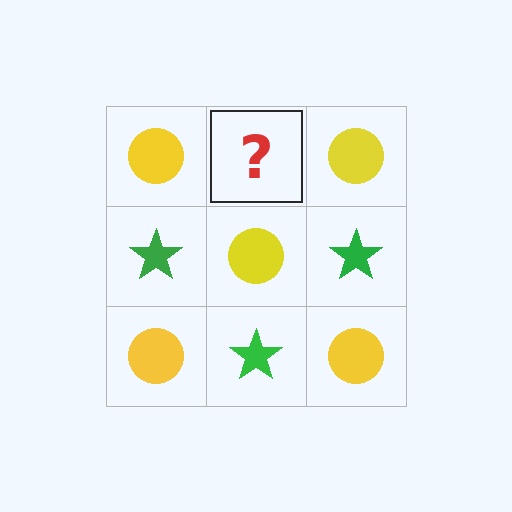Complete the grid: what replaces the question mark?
The question mark should be replaced with a green star.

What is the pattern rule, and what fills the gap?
The rule is that it alternates yellow circle and green star in a checkerboard pattern. The gap should be filled with a green star.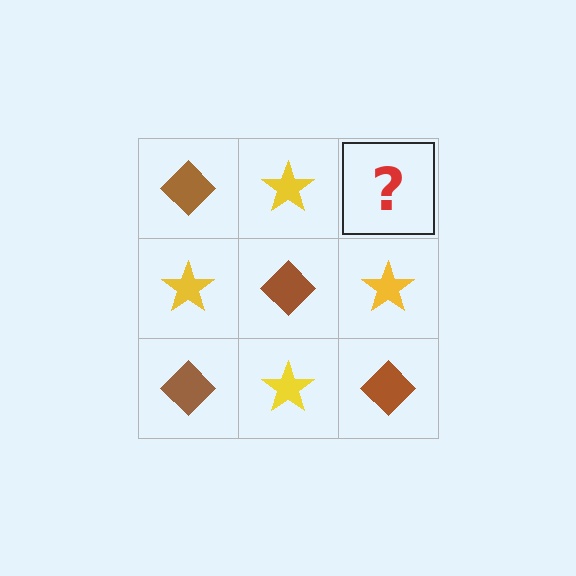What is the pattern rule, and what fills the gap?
The rule is that it alternates brown diamond and yellow star in a checkerboard pattern. The gap should be filled with a brown diamond.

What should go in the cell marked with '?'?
The missing cell should contain a brown diamond.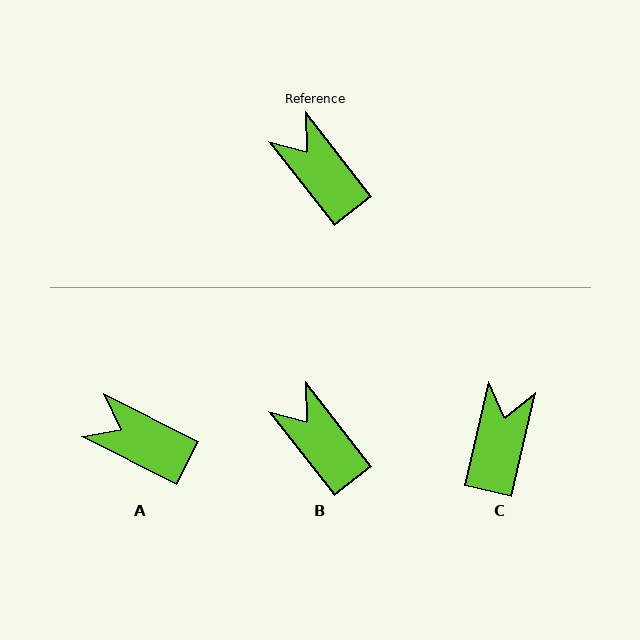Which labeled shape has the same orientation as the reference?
B.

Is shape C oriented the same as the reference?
No, it is off by about 51 degrees.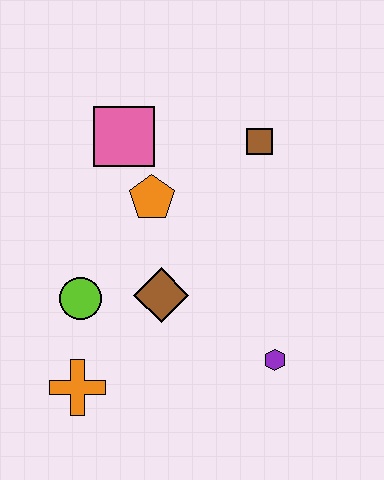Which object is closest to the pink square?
The orange pentagon is closest to the pink square.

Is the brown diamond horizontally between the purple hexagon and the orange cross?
Yes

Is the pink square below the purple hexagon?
No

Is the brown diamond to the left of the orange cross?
No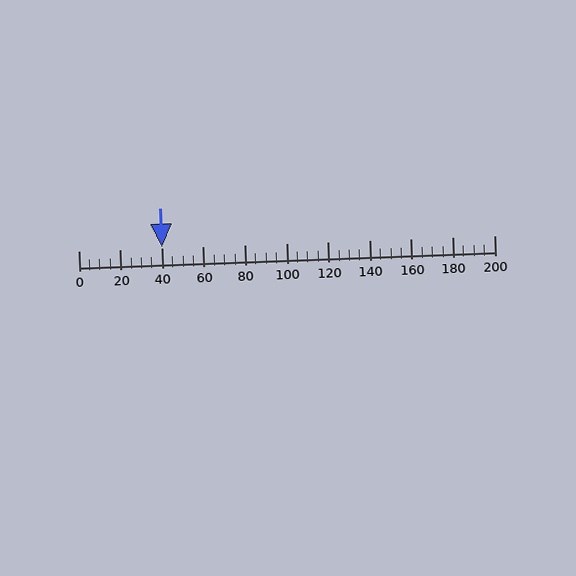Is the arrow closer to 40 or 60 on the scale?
The arrow is closer to 40.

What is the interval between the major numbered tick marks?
The major tick marks are spaced 20 units apart.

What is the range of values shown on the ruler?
The ruler shows values from 0 to 200.